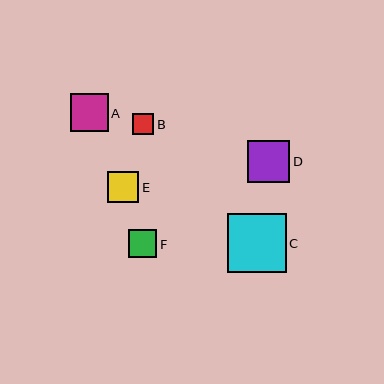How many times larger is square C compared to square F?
Square C is approximately 2.1 times the size of square F.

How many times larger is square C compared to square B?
Square C is approximately 2.8 times the size of square B.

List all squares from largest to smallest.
From largest to smallest: C, D, A, E, F, B.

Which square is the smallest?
Square B is the smallest with a size of approximately 21 pixels.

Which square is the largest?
Square C is the largest with a size of approximately 58 pixels.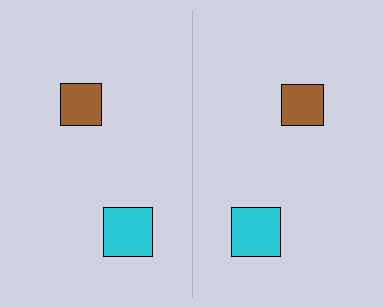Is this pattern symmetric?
Yes, this pattern has bilateral (reflection) symmetry.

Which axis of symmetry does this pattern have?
The pattern has a vertical axis of symmetry running through the center of the image.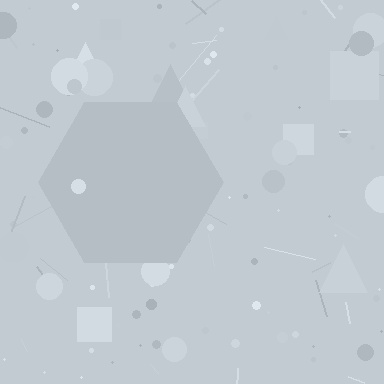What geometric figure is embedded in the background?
A hexagon is embedded in the background.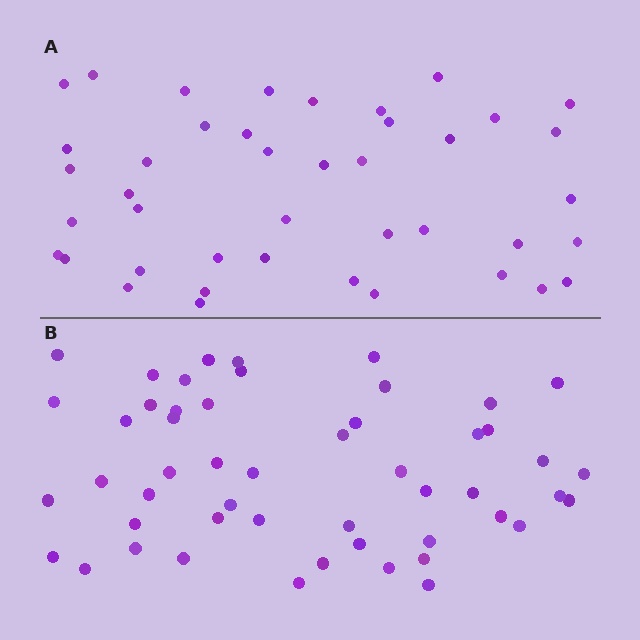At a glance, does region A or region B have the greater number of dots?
Region B (the bottom region) has more dots.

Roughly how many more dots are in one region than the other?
Region B has roughly 8 or so more dots than region A.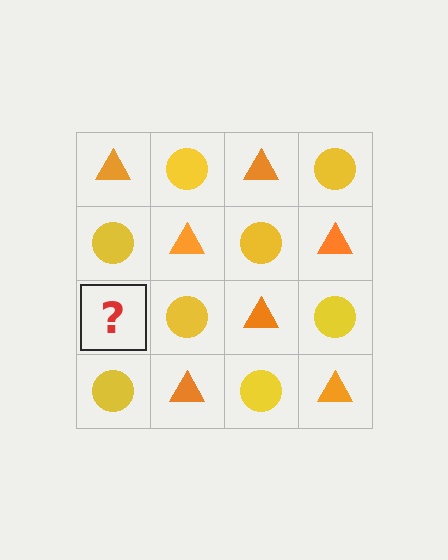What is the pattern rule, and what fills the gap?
The rule is that it alternates orange triangle and yellow circle in a checkerboard pattern. The gap should be filled with an orange triangle.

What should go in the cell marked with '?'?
The missing cell should contain an orange triangle.